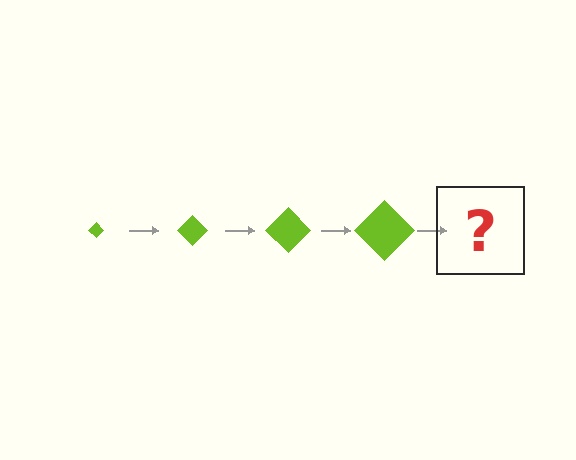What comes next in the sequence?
The next element should be a lime diamond, larger than the previous one.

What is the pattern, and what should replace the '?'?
The pattern is that the diamond gets progressively larger each step. The '?' should be a lime diamond, larger than the previous one.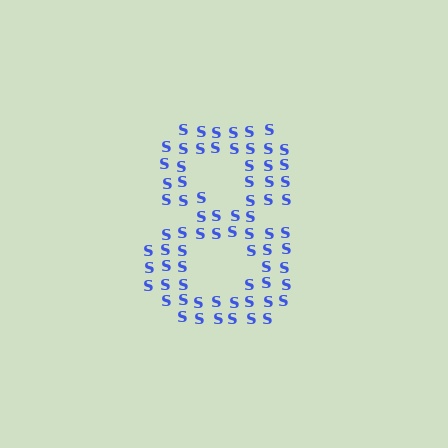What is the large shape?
The large shape is the digit 8.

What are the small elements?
The small elements are letter S's.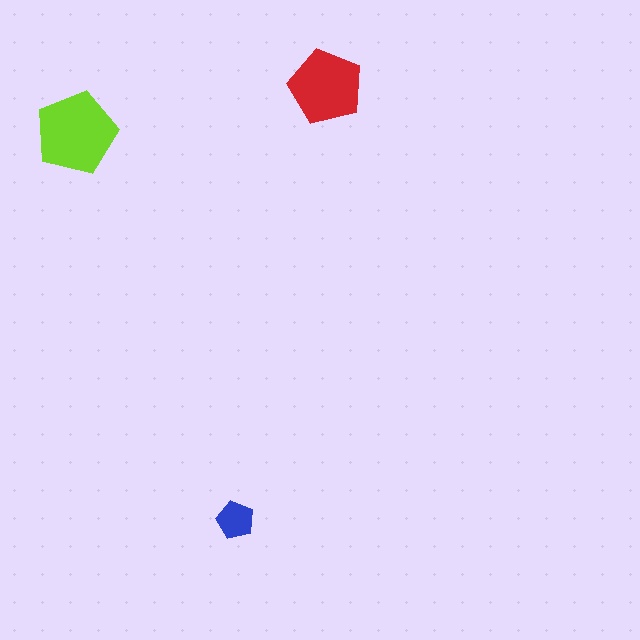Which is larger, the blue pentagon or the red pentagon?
The red one.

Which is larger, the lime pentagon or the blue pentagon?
The lime one.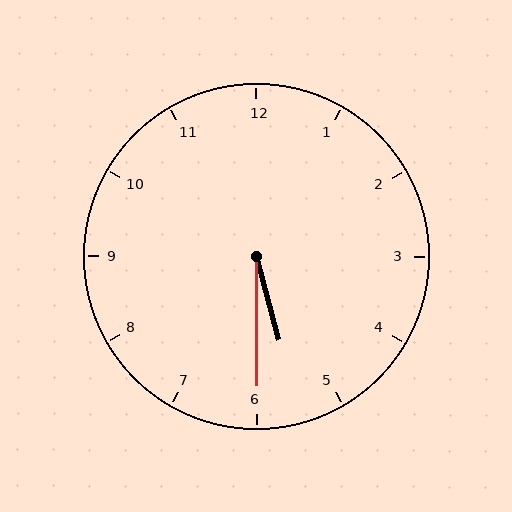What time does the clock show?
5:30.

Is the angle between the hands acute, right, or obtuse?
It is acute.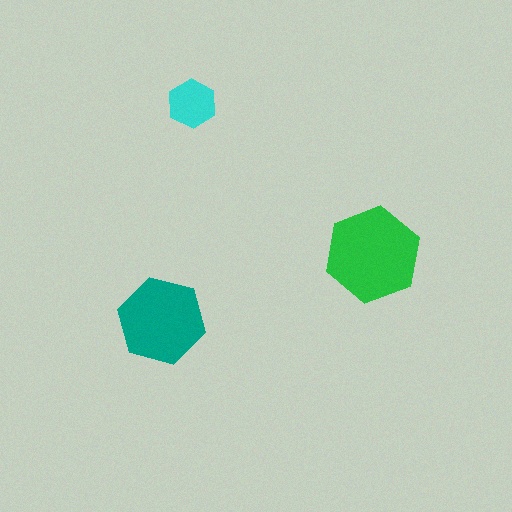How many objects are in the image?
There are 3 objects in the image.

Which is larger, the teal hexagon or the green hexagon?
The green one.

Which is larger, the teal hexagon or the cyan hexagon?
The teal one.